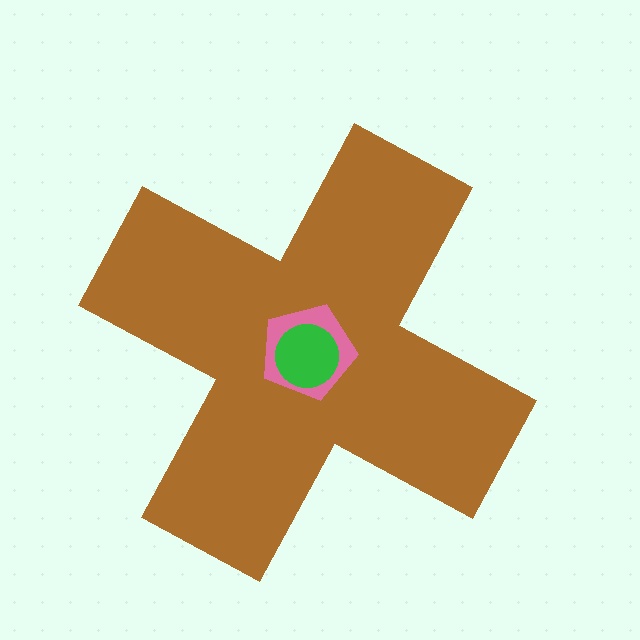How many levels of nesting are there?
3.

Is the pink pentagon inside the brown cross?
Yes.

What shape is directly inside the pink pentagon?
The green circle.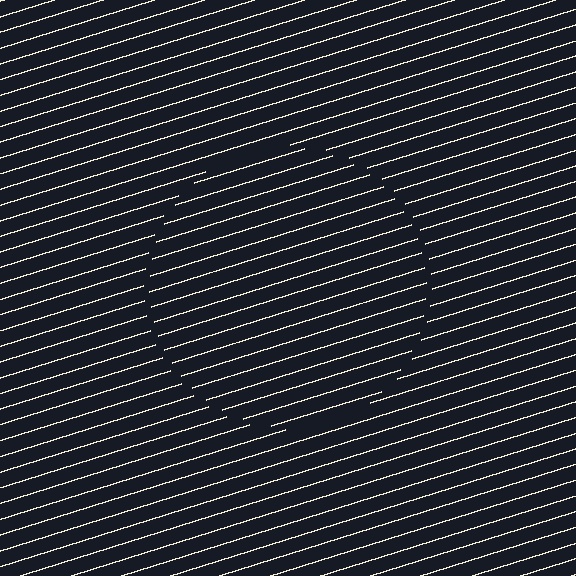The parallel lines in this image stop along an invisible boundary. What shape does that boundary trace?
An illusory circle. The interior of the shape contains the same grating, shifted by half a period — the contour is defined by the phase discontinuity where line-ends from the inner and outer gratings abut.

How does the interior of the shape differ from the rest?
The interior of the shape contains the same grating, shifted by half a period — the contour is defined by the phase discontinuity where line-ends from the inner and outer gratings abut.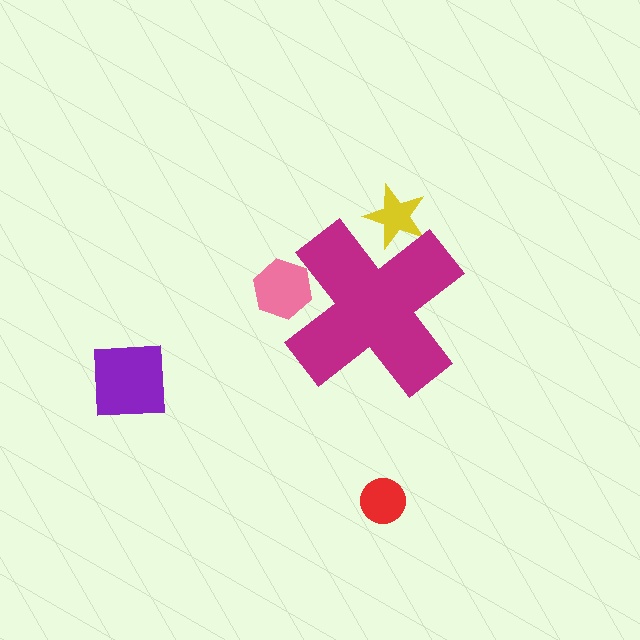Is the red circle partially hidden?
No, the red circle is fully visible.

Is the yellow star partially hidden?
Yes, the yellow star is partially hidden behind the magenta cross.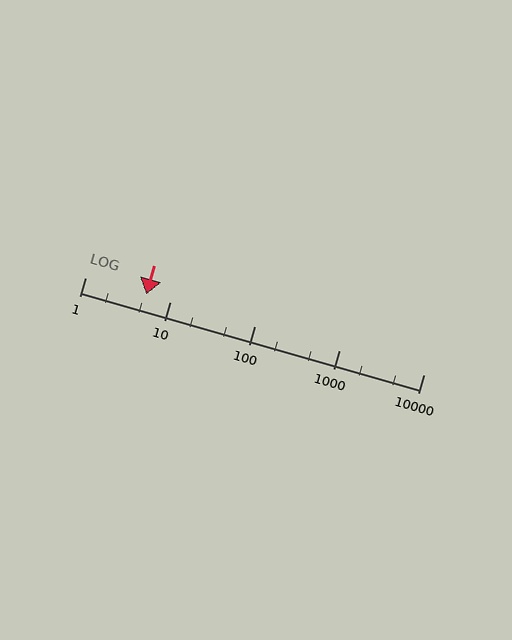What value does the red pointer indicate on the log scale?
The pointer indicates approximately 5.2.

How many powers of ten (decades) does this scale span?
The scale spans 4 decades, from 1 to 10000.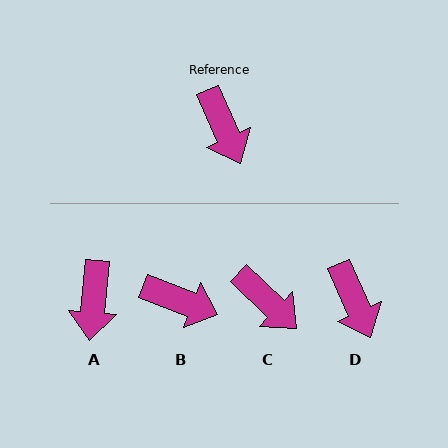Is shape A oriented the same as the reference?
No, it is off by about 29 degrees.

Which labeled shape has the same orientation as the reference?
D.